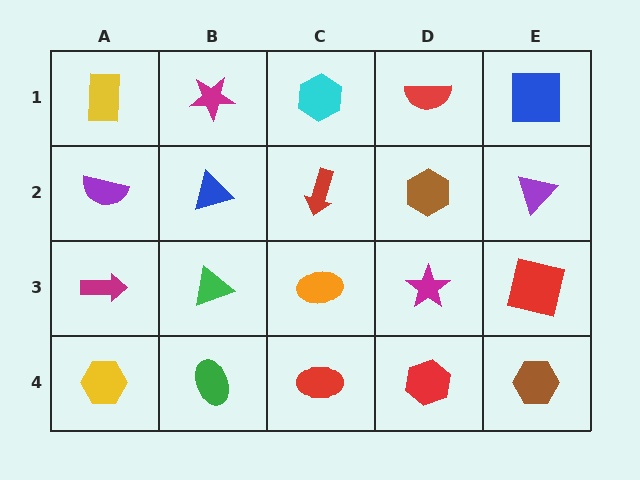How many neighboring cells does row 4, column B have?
3.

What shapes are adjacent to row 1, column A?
A purple semicircle (row 2, column A), a magenta star (row 1, column B).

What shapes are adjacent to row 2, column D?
A red semicircle (row 1, column D), a magenta star (row 3, column D), a red arrow (row 2, column C), a purple triangle (row 2, column E).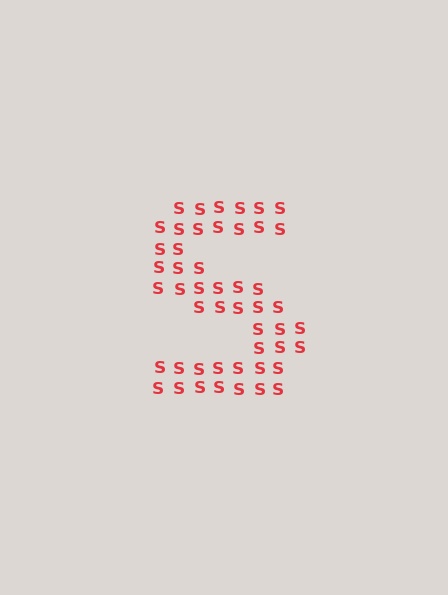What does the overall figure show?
The overall figure shows the letter S.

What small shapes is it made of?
It is made of small letter S's.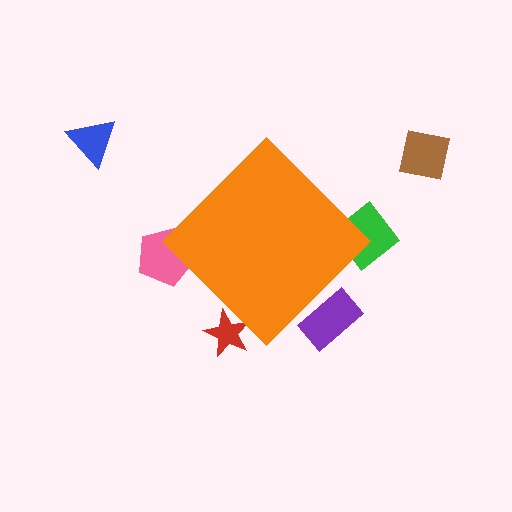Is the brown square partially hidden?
No, the brown square is fully visible.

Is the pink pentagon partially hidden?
Yes, the pink pentagon is partially hidden behind the orange diamond.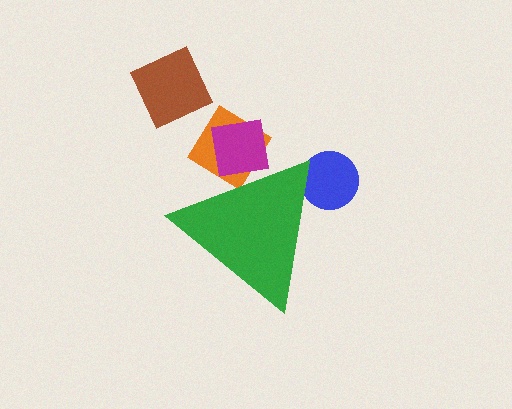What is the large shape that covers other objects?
A green triangle.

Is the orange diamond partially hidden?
Yes, the orange diamond is partially hidden behind the green triangle.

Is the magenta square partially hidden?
Yes, the magenta square is partially hidden behind the green triangle.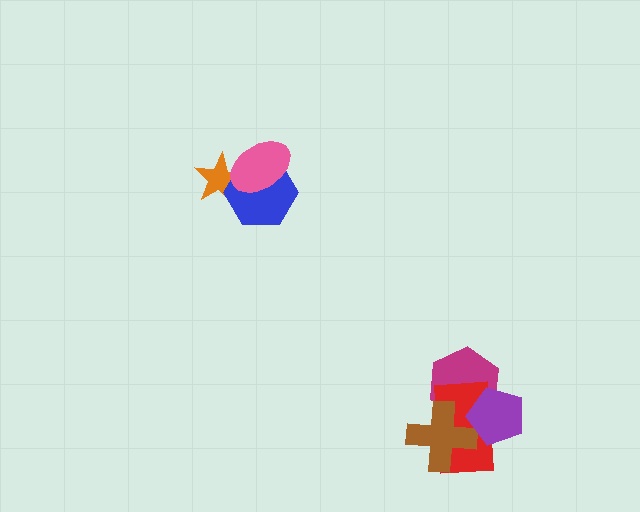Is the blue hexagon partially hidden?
Yes, it is partially covered by another shape.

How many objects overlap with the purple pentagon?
3 objects overlap with the purple pentagon.